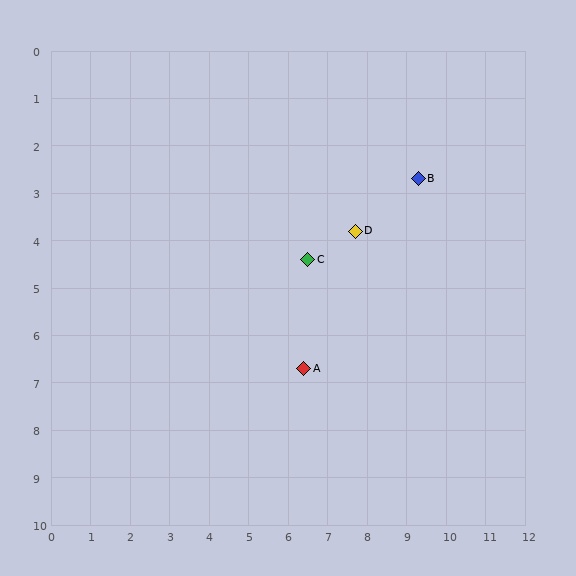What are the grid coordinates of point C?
Point C is at approximately (6.5, 4.4).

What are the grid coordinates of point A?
Point A is at approximately (6.4, 6.7).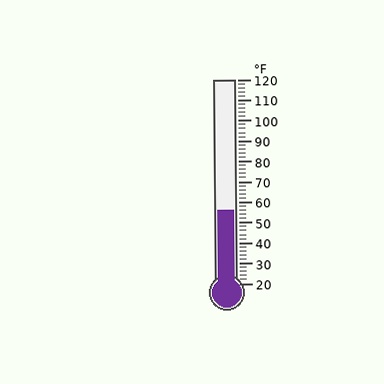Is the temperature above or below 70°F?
The temperature is below 70°F.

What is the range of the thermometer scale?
The thermometer scale ranges from 20°F to 120°F.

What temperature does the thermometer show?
The thermometer shows approximately 56°F.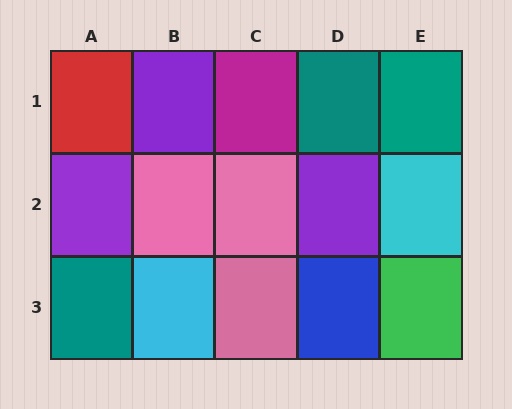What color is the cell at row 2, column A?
Purple.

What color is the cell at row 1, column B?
Purple.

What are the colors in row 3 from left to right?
Teal, cyan, pink, blue, green.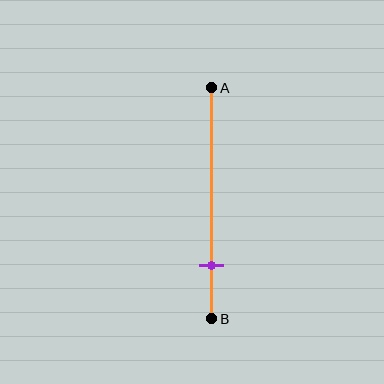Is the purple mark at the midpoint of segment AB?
No, the mark is at about 75% from A, not at the 50% midpoint.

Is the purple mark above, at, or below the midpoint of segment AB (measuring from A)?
The purple mark is below the midpoint of segment AB.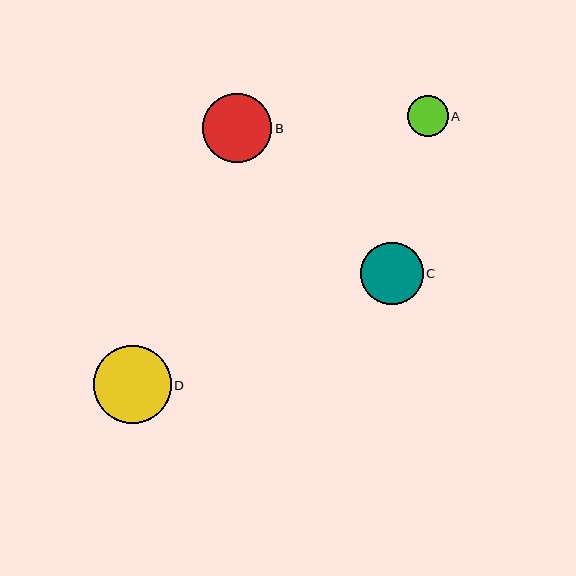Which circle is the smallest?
Circle A is the smallest with a size of approximately 41 pixels.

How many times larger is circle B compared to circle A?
Circle B is approximately 1.7 times the size of circle A.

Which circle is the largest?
Circle D is the largest with a size of approximately 78 pixels.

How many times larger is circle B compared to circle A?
Circle B is approximately 1.7 times the size of circle A.